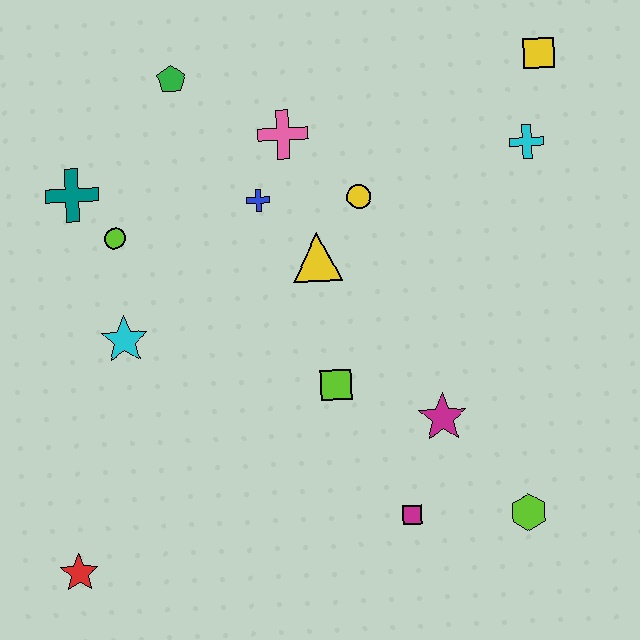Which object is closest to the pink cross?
The blue cross is closest to the pink cross.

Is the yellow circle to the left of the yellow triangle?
No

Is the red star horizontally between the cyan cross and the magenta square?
No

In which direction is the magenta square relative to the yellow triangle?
The magenta square is below the yellow triangle.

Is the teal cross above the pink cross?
No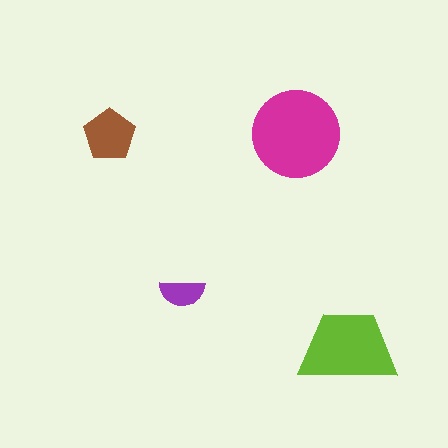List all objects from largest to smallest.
The magenta circle, the lime trapezoid, the brown pentagon, the purple semicircle.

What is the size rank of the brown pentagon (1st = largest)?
3rd.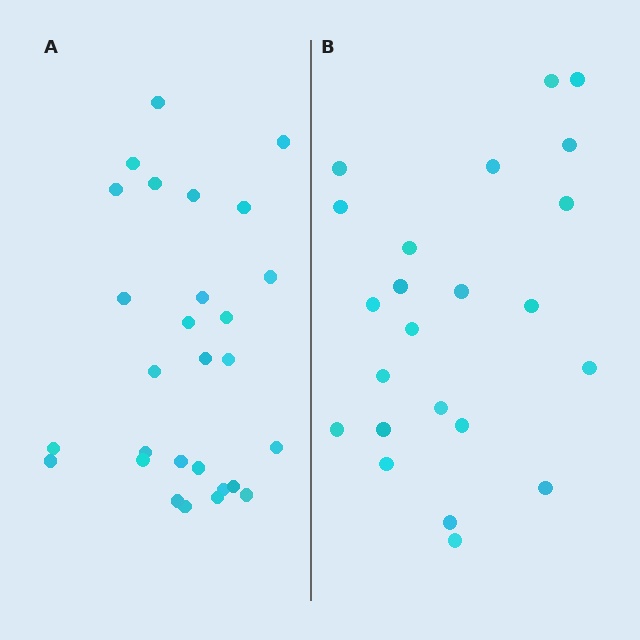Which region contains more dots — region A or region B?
Region A (the left region) has more dots.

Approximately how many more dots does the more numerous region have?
Region A has about 5 more dots than region B.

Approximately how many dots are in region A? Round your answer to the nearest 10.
About 30 dots. (The exact count is 28, which rounds to 30.)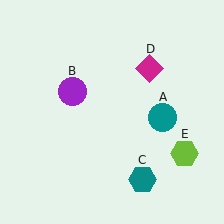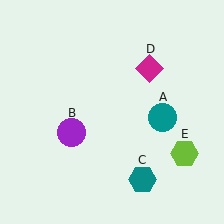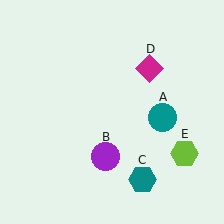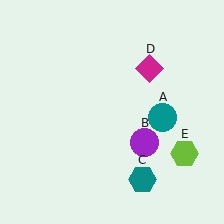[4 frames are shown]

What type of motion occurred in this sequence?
The purple circle (object B) rotated counterclockwise around the center of the scene.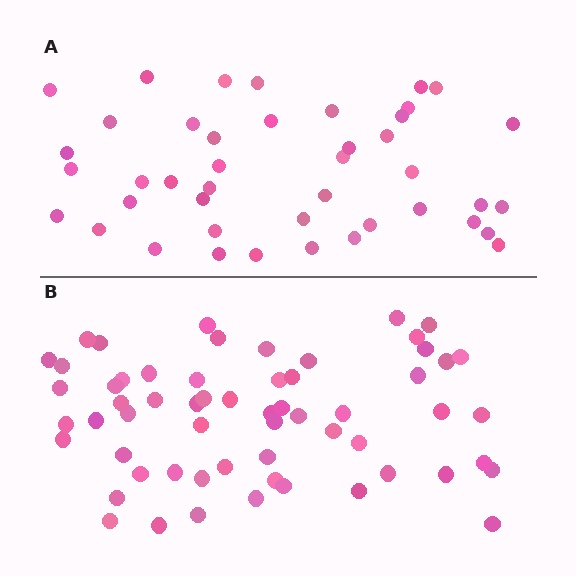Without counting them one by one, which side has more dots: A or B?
Region B (the bottom region) has more dots.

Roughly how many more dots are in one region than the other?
Region B has approximately 15 more dots than region A.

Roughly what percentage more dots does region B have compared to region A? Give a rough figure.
About 40% more.